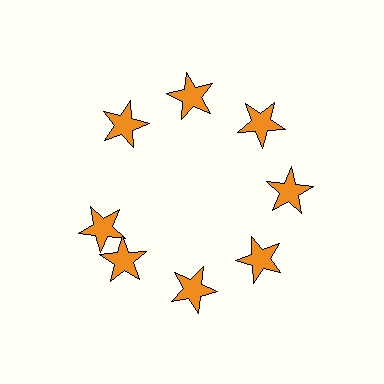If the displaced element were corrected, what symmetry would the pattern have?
It would have 8-fold rotational symmetry — the pattern would map onto itself every 45 degrees.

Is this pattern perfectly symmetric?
No. The 8 orange stars are arranged in a ring, but one element near the 9 o'clock position is rotated out of alignment along the ring, breaking the 8-fold rotational symmetry.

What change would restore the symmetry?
The symmetry would be restored by rotating it back into even spacing with its neighbors so that all 8 stars sit at equal angles and equal distance from the center.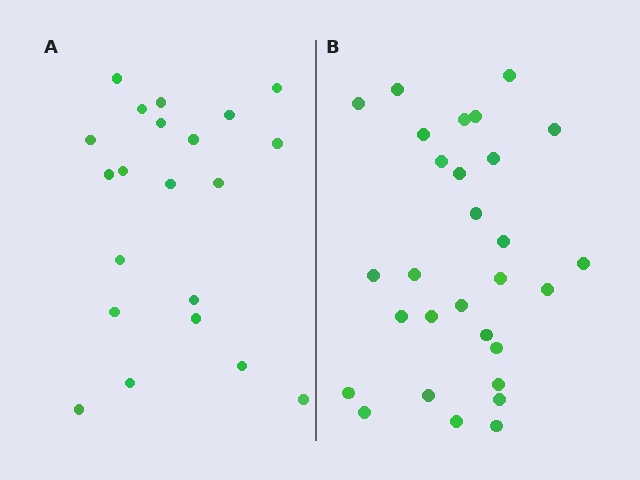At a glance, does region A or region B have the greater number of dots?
Region B (the right region) has more dots.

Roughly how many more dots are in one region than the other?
Region B has roughly 8 or so more dots than region A.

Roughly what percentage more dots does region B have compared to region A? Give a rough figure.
About 40% more.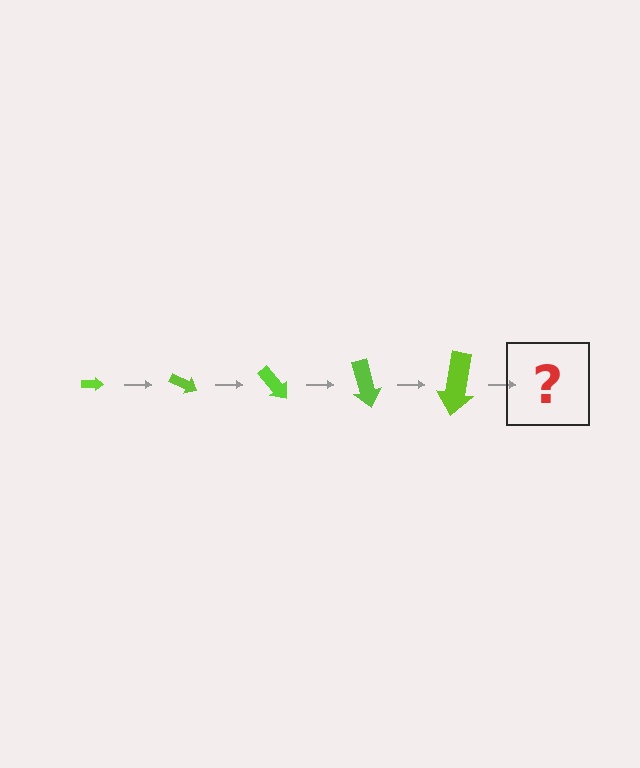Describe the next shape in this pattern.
It should be an arrow, larger than the previous one and rotated 125 degrees from the start.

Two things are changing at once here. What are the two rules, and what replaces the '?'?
The two rules are that the arrow grows larger each step and it rotates 25 degrees each step. The '?' should be an arrow, larger than the previous one and rotated 125 degrees from the start.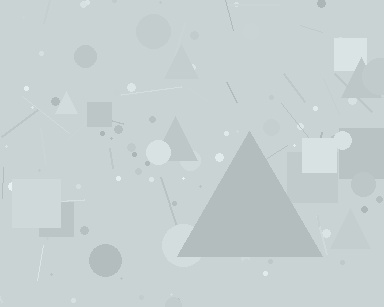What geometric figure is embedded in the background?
A triangle is embedded in the background.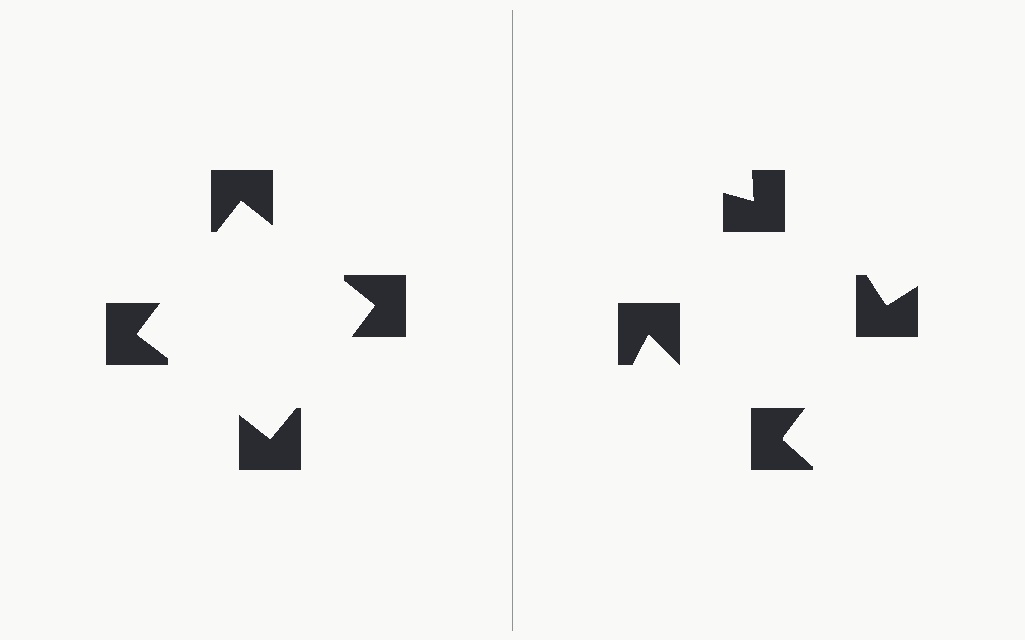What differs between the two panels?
The notched squares are positioned identically on both sides; only the wedge orientations differ. On the left they align to a square; on the right they are misaligned.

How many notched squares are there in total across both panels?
8 — 4 on each side.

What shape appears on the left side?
An illusory square.